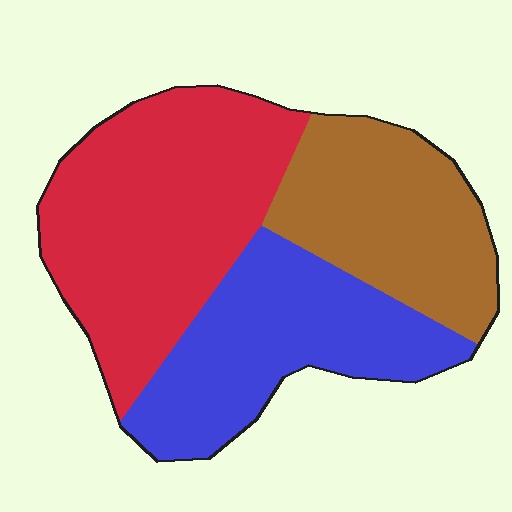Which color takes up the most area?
Red, at roughly 40%.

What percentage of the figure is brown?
Brown takes up about one quarter (1/4) of the figure.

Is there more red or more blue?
Red.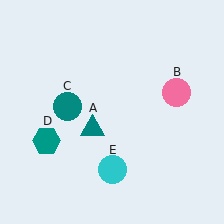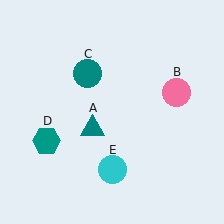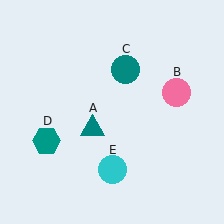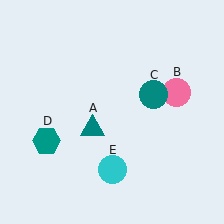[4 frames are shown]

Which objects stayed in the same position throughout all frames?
Teal triangle (object A) and pink circle (object B) and teal hexagon (object D) and cyan circle (object E) remained stationary.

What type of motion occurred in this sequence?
The teal circle (object C) rotated clockwise around the center of the scene.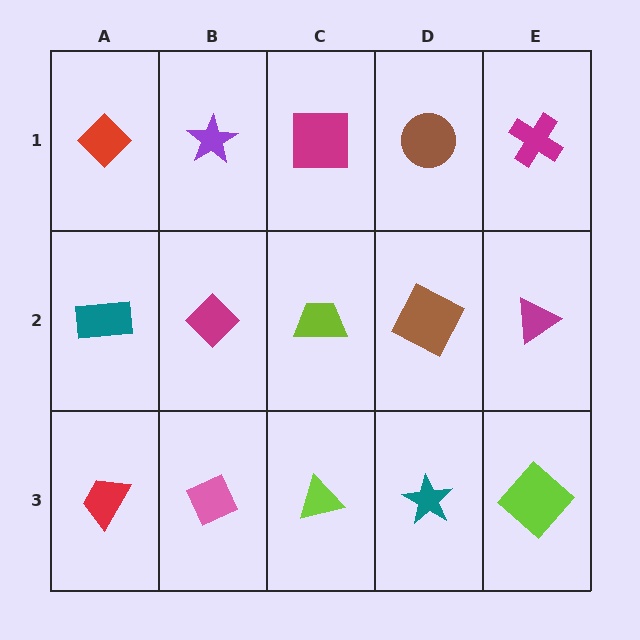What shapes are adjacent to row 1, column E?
A magenta triangle (row 2, column E), a brown circle (row 1, column D).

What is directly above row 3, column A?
A teal rectangle.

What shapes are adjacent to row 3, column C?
A lime trapezoid (row 2, column C), a pink diamond (row 3, column B), a teal star (row 3, column D).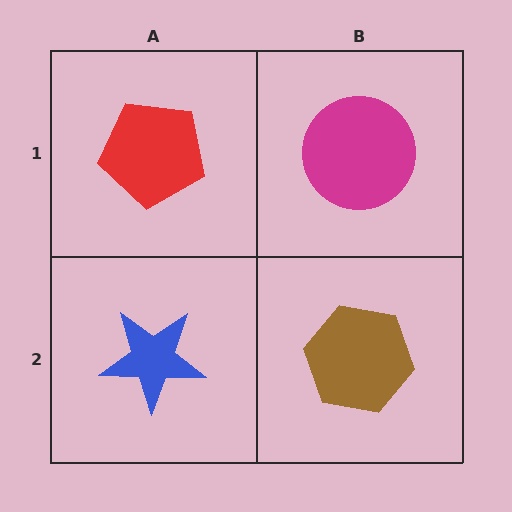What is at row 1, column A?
A red pentagon.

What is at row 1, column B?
A magenta circle.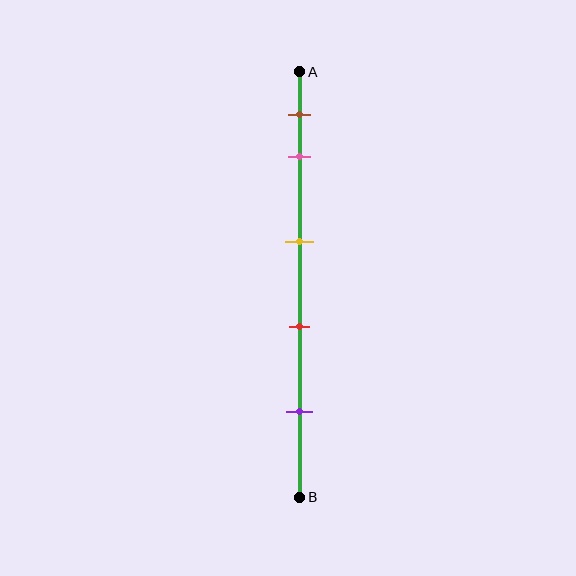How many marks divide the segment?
There are 5 marks dividing the segment.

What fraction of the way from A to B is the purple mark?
The purple mark is approximately 80% (0.8) of the way from A to B.